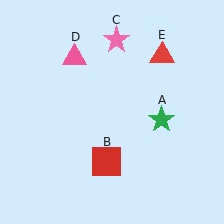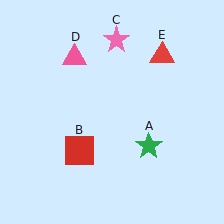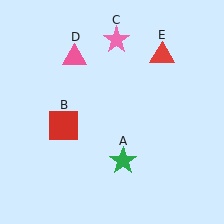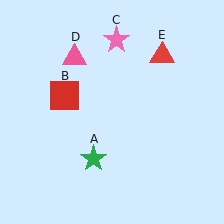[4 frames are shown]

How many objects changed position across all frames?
2 objects changed position: green star (object A), red square (object B).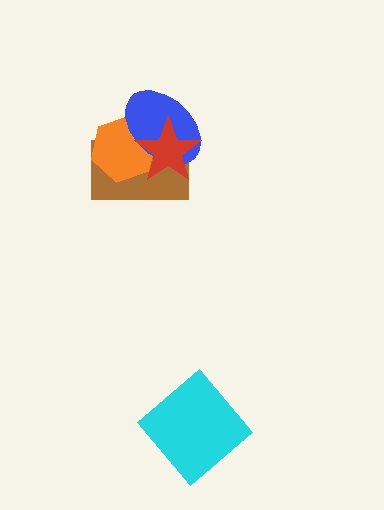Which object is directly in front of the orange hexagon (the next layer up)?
The blue ellipse is directly in front of the orange hexagon.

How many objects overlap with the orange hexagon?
3 objects overlap with the orange hexagon.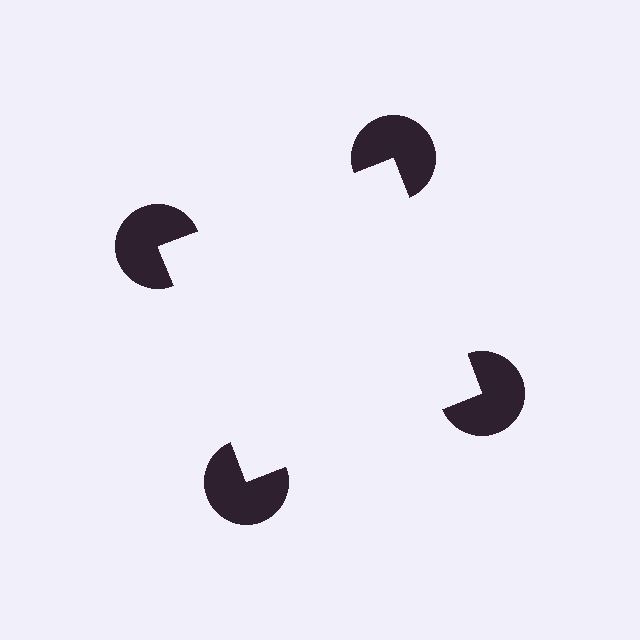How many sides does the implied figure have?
4 sides.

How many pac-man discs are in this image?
There are 4 — one at each vertex of the illusory square.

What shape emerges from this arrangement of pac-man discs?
An illusory square — its edges are inferred from the aligned wedge cuts in the pac-man discs, not physically drawn.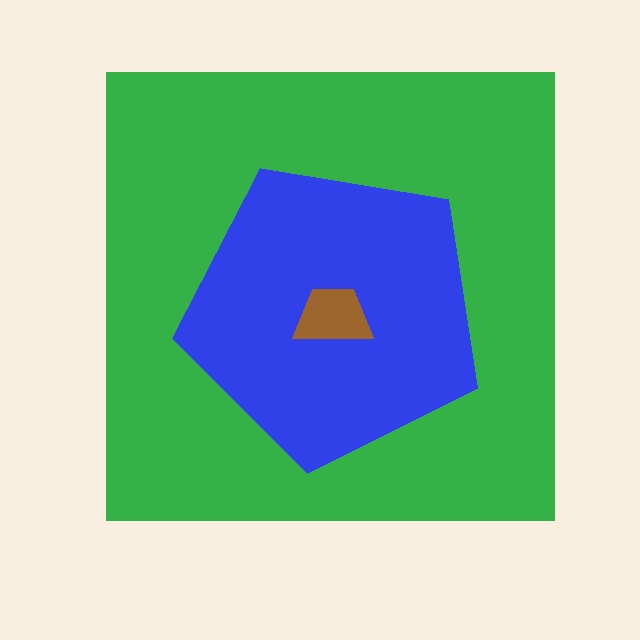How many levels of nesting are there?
3.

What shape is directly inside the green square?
The blue pentagon.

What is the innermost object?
The brown trapezoid.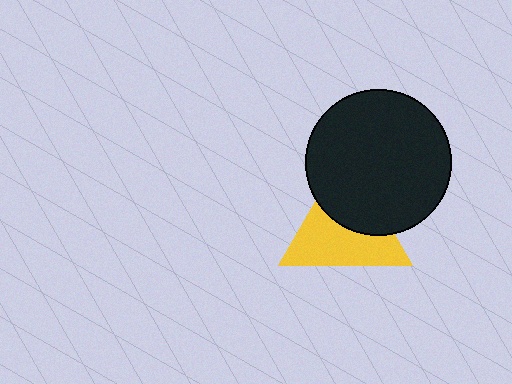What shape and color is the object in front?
The object in front is a black circle.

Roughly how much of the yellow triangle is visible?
About half of it is visible (roughly 57%).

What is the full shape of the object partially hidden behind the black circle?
The partially hidden object is a yellow triangle.